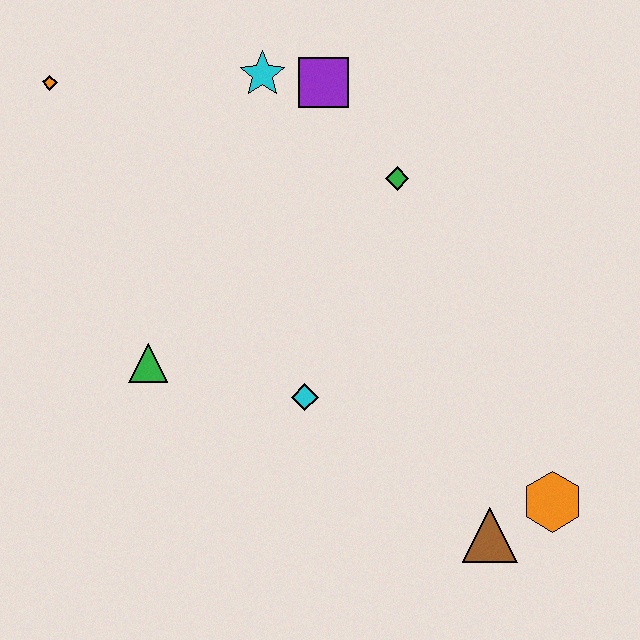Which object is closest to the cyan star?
The purple square is closest to the cyan star.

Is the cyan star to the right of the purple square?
No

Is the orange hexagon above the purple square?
No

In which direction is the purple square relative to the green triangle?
The purple square is above the green triangle.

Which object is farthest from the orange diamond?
The orange hexagon is farthest from the orange diamond.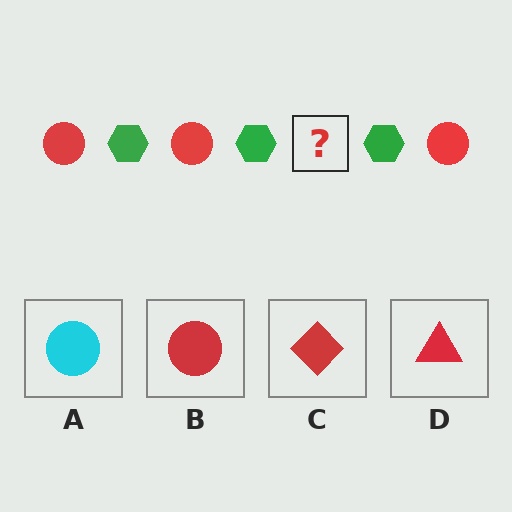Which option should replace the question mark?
Option B.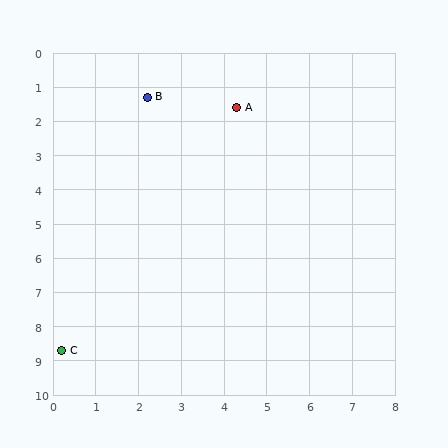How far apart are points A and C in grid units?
Points A and C are about 8.2 grid units apart.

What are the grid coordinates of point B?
Point B is at approximately (2.2, 1.3).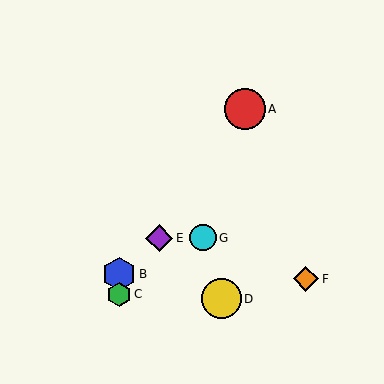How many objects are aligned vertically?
2 objects (B, C) are aligned vertically.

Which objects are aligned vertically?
Objects B, C are aligned vertically.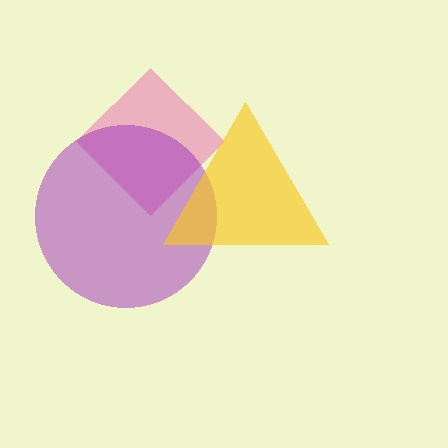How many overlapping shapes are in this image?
There are 3 overlapping shapes in the image.